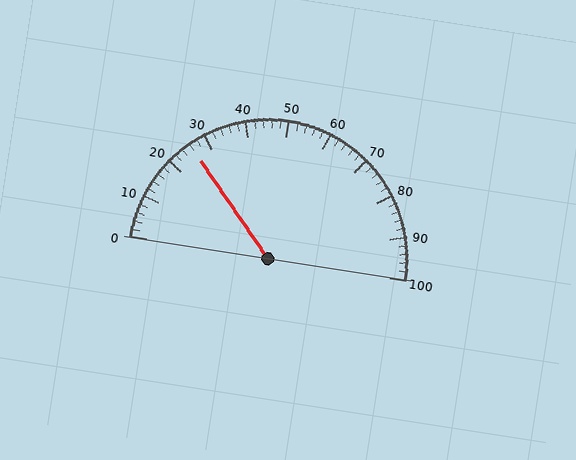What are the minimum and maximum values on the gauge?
The gauge ranges from 0 to 100.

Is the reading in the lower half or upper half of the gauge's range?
The reading is in the lower half of the range (0 to 100).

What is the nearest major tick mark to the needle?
The nearest major tick mark is 30.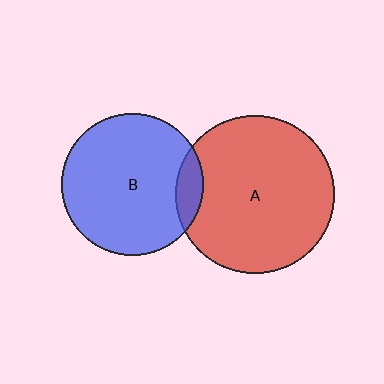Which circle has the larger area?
Circle A (red).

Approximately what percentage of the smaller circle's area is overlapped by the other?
Approximately 10%.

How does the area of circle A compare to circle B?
Approximately 1.2 times.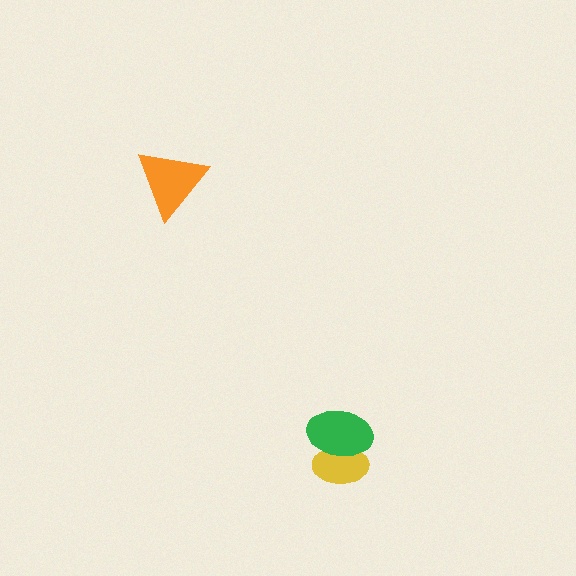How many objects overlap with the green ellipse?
1 object overlaps with the green ellipse.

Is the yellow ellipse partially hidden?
Yes, it is partially covered by another shape.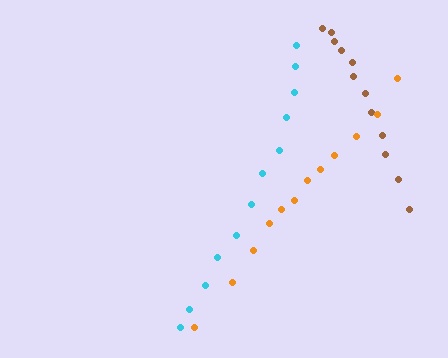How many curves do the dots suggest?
There are 3 distinct paths.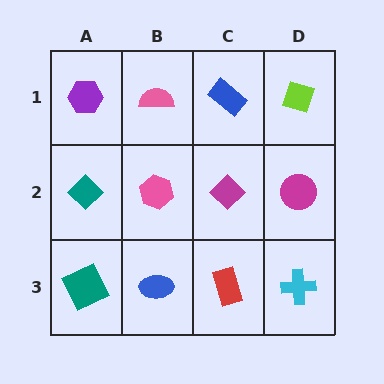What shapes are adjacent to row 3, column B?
A pink hexagon (row 2, column B), a teal square (row 3, column A), a red rectangle (row 3, column C).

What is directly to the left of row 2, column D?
A magenta diamond.